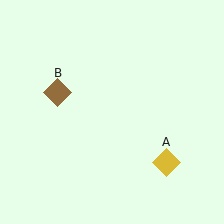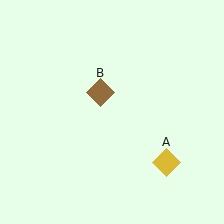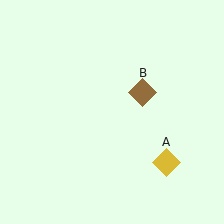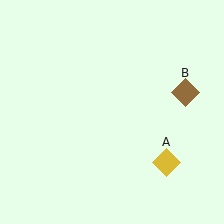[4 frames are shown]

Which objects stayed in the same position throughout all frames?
Yellow diamond (object A) remained stationary.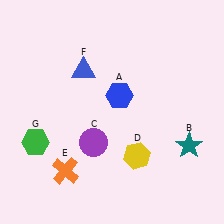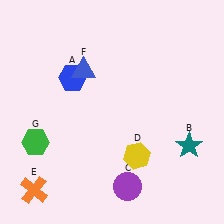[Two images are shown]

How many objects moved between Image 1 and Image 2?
3 objects moved between the two images.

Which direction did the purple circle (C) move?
The purple circle (C) moved down.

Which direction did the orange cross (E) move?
The orange cross (E) moved left.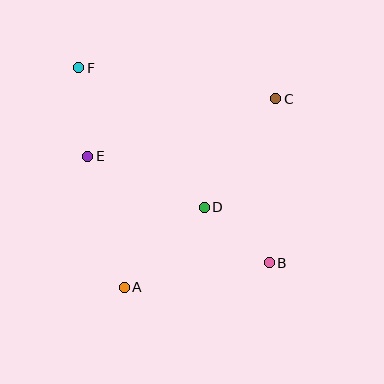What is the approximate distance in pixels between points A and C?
The distance between A and C is approximately 242 pixels.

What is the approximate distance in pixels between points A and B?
The distance between A and B is approximately 147 pixels.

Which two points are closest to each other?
Points B and D are closest to each other.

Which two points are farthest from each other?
Points B and F are farthest from each other.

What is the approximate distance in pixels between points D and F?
The distance between D and F is approximately 188 pixels.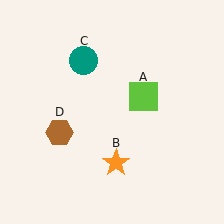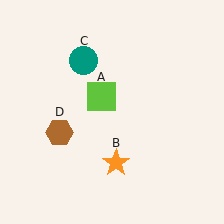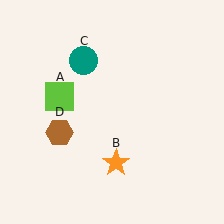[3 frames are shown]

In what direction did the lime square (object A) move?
The lime square (object A) moved left.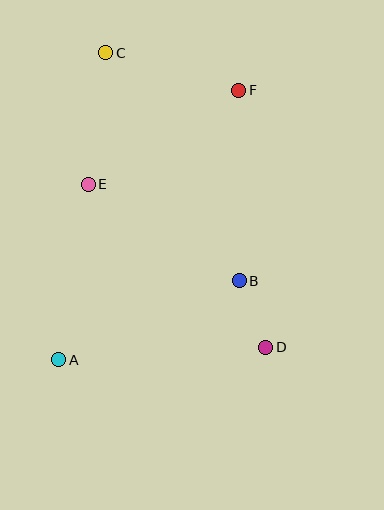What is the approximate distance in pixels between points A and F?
The distance between A and F is approximately 324 pixels.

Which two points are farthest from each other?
Points C and D are farthest from each other.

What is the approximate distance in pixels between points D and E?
The distance between D and E is approximately 241 pixels.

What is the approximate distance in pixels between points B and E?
The distance between B and E is approximately 179 pixels.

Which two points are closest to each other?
Points B and D are closest to each other.